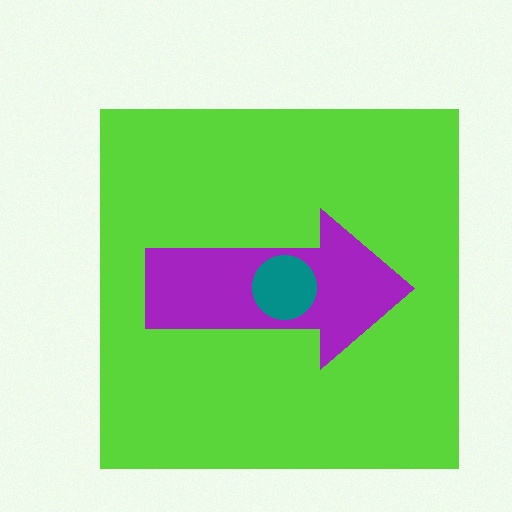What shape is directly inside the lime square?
The purple arrow.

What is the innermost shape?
The teal circle.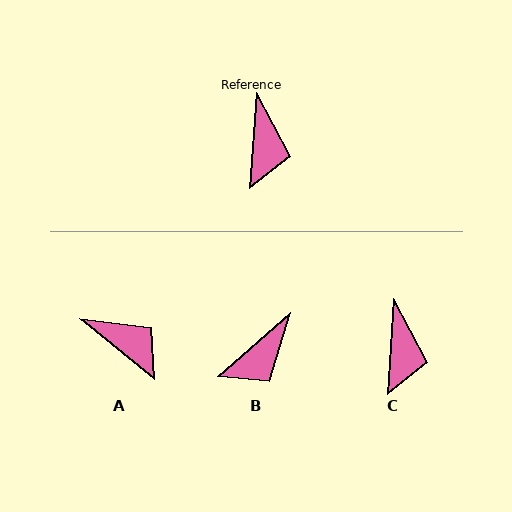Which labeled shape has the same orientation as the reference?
C.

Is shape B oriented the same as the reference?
No, it is off by about 45 degrees.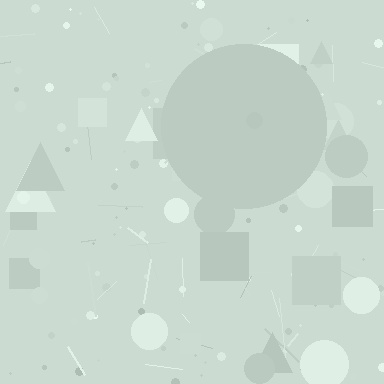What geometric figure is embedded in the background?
A circle is embedded in the background.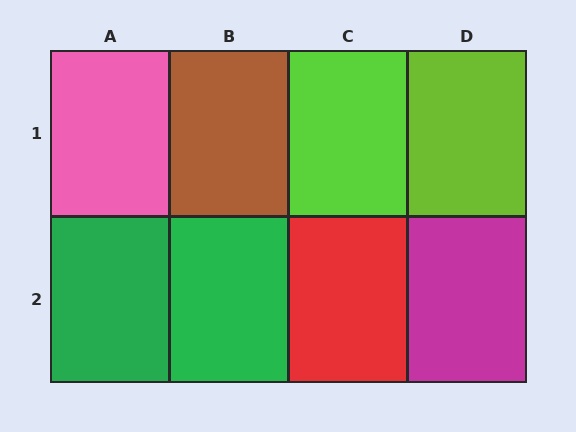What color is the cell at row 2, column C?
Red.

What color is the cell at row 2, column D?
Magenta.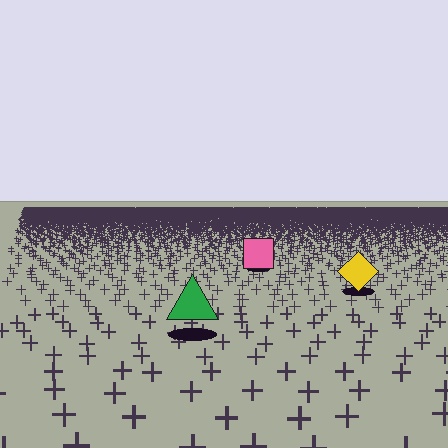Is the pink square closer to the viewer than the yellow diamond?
No. The yellow diamond is closer — you can tell from the texture gradient: the ground texture is coarser near it.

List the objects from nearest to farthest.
From nearest to farthest: the green triangle, the yellow diamond, the pink square.